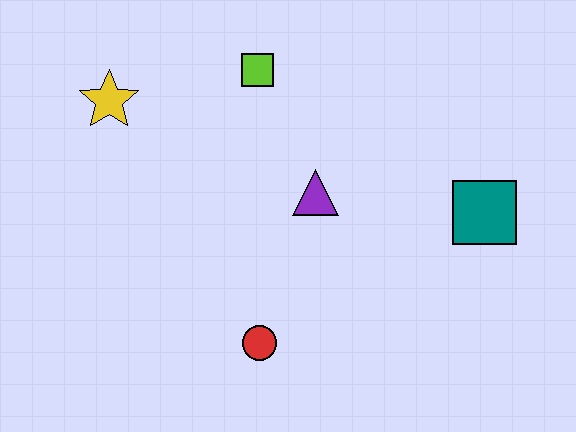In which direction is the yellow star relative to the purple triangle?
The yellow star is to the left of the purple triangle.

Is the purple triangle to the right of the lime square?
Yes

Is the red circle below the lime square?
Yes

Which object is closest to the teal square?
The purple triangle is closest to the teal square.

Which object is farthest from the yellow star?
The teal square is farthest from the yellow star.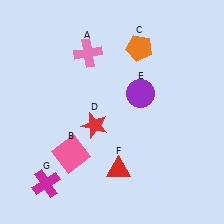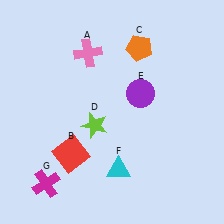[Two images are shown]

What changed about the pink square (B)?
In Image 1, B is pink. In Image 2, it changed to red.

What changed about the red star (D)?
In Image 1, D is red. In Image 2, it changed to lime.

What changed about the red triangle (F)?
In Image 1, F is red. In Image 2, it changed to cyan.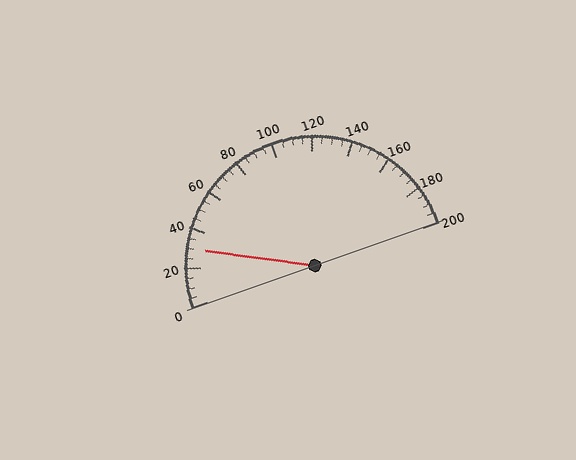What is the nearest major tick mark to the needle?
The nearest major tick mark is 40.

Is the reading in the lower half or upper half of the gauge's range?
The reading is in the lower half of the range (0 to 200).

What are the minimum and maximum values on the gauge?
The gauge ranges from 0 to 200.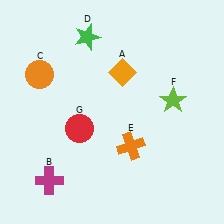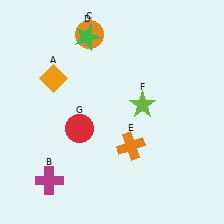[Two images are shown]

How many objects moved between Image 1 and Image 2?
3 objects moved between the two images.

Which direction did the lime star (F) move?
The lime star (F) moved left.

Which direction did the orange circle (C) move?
The orange circle (C) moved right.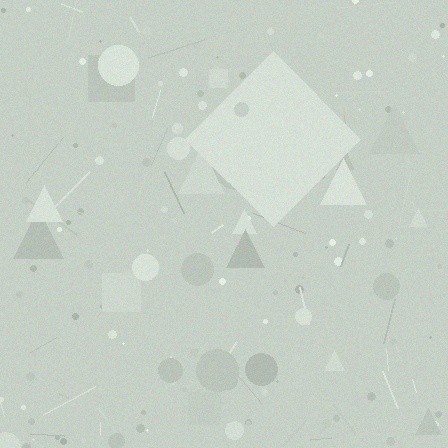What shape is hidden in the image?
A diamond is hidden in the image.